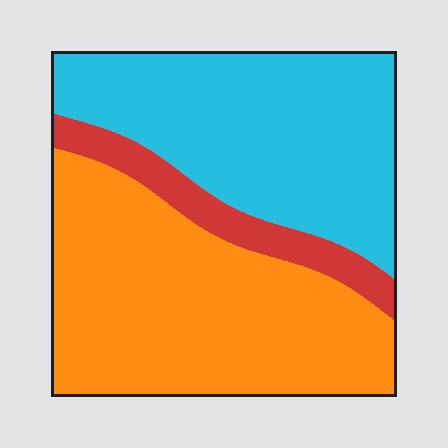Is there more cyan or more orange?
Orange.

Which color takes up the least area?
Red, at roughly 10%.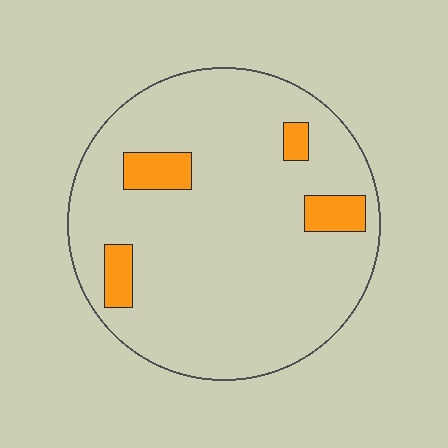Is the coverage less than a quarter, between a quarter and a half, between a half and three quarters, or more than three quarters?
Less than a quarter.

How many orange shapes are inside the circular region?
4.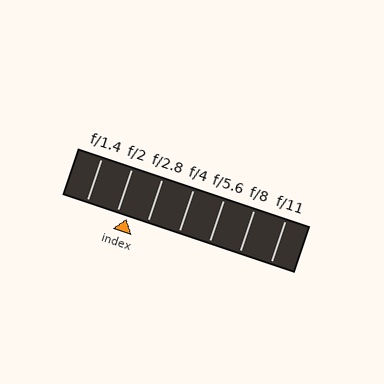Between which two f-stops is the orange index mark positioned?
The index mark is between f/2 and f/2.8.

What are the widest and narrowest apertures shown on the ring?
The widest aperture shown is f/1.4 and the narrowest is f/11.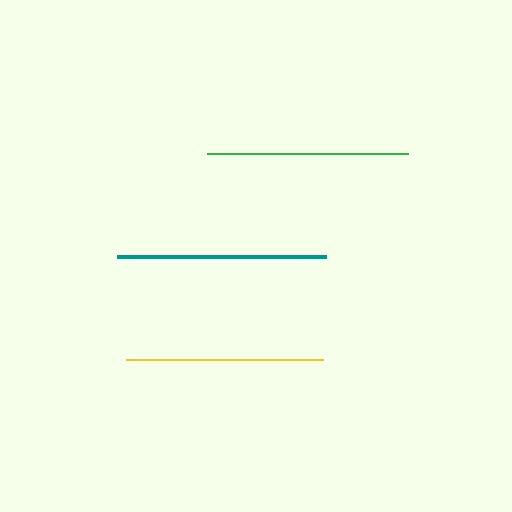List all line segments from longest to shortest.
From longest to shortest: teal, green, yellow.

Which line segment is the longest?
The teal line is the longest at approximately 209 pixels.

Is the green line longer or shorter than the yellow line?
The green line is longer than the yellow line.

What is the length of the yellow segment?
The yellow segment is approximately 196 pixels long.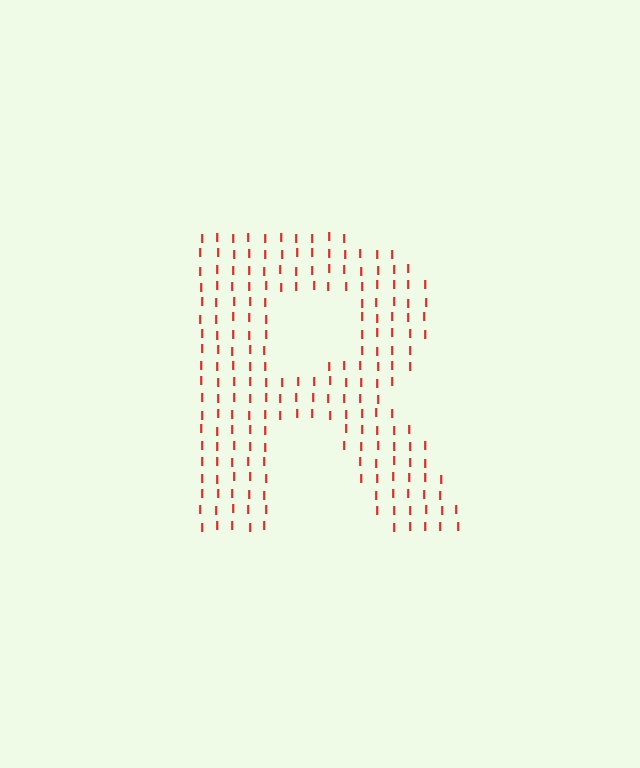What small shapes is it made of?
It is made of small letter I's.